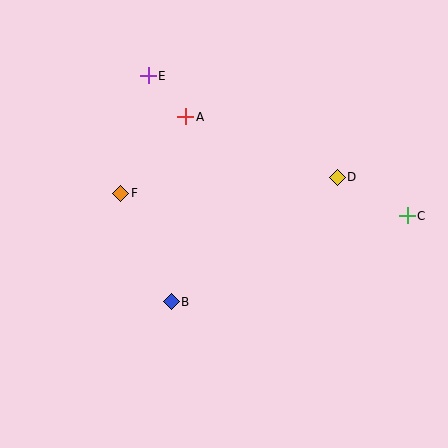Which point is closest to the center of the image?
Point B at (171, 302) is closest to the center.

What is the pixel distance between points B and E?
The distance between B and E is 227 pixels.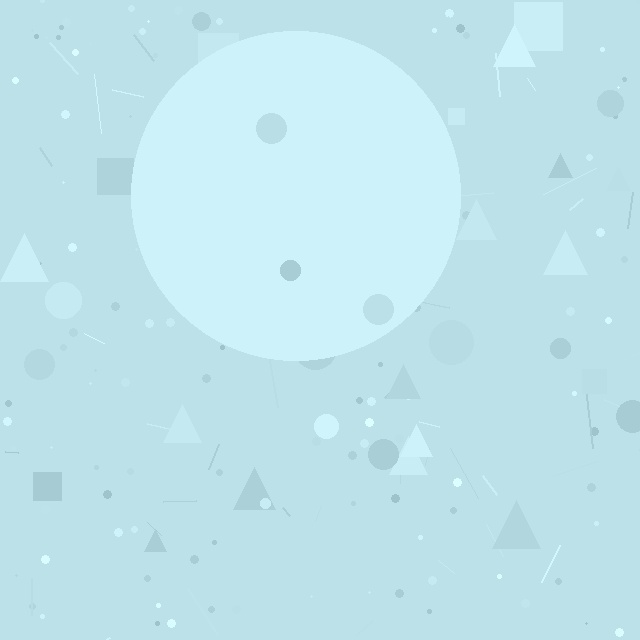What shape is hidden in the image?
A circle is hidden in the image.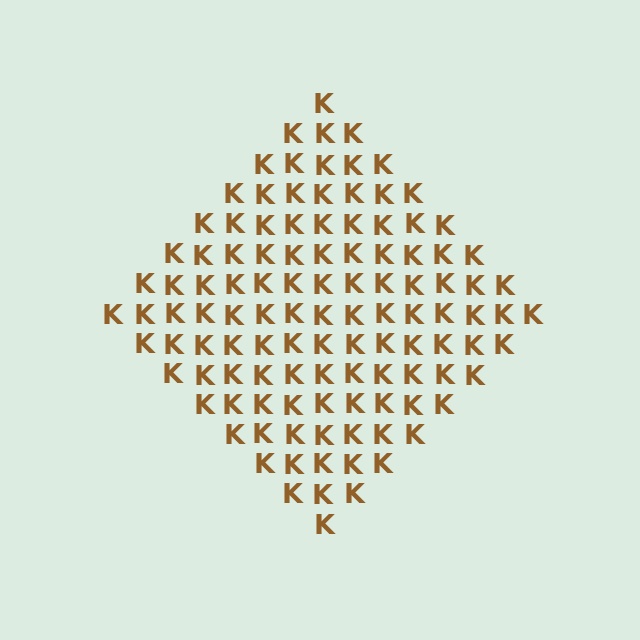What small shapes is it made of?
It is made of small letter K's.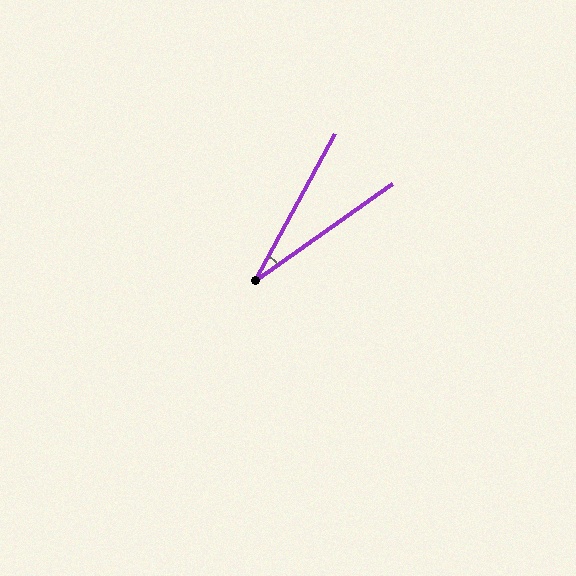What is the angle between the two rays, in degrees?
Approximately 26 degrees.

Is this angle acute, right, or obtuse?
It is acute.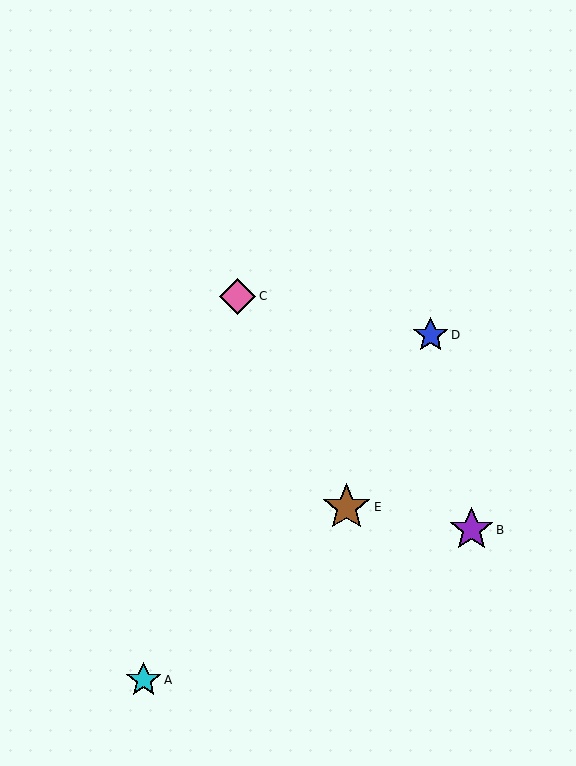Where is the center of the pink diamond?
The center of the pink diamond is at (237, 296).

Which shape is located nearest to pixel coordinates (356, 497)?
The brown star (labeled E) at (347, 507) is nearest to that location.